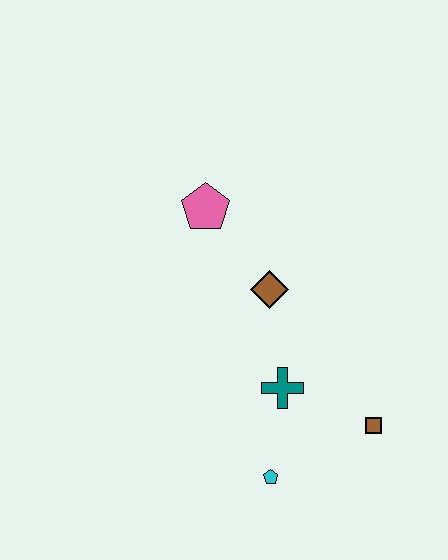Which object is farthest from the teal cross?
The pink pentagon is farthest from the teal cross.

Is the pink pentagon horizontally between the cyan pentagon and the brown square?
No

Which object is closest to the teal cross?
The cyan pentagon is closest to the teal cross.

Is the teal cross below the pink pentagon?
Yes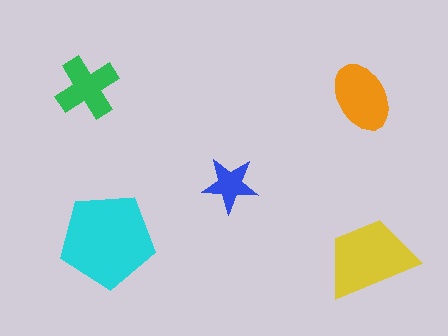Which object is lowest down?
The yellow trapezoid is bottommost.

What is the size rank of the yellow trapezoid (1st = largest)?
2nd.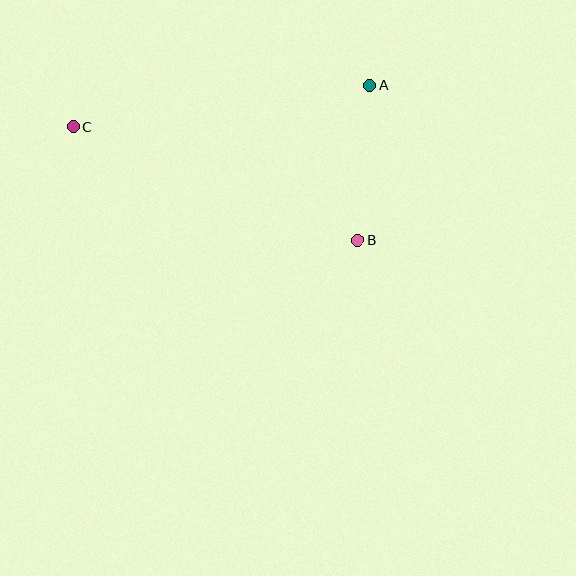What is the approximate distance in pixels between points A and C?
The distance between A and C is approximately 300 pixels.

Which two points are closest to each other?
Points A and B are closest to each other.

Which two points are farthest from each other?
Points B and C are farthest from each other.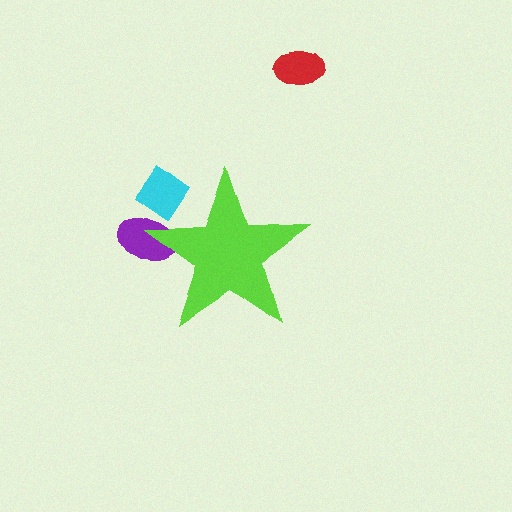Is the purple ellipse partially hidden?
Yes, the purple ellipse is partially hidden behind the lime star.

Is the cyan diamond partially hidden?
Yes, the cyan diamond is partially hidden behind the lime star.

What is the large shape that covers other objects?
A lime star.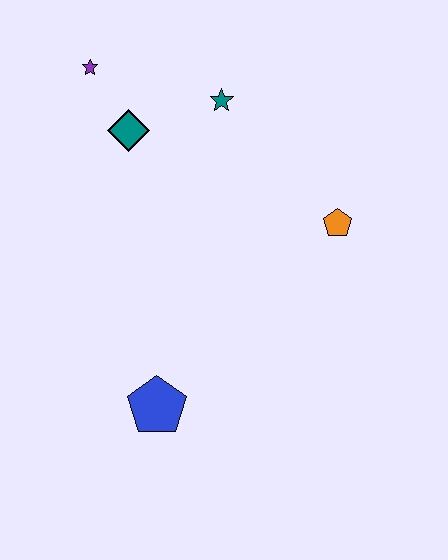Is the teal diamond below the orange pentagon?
No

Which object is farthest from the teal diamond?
The blue pentagon is farthest from the teal diamond.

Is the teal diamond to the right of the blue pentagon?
No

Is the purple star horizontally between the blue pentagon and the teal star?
No